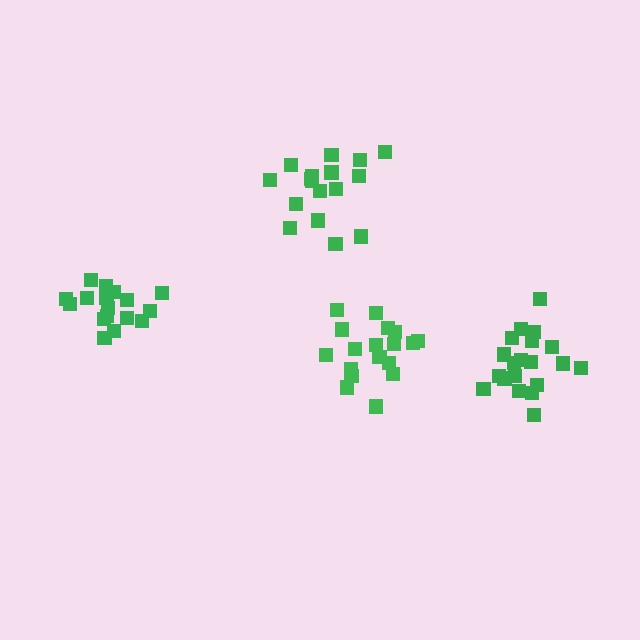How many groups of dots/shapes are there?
There are 4 groups.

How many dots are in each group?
Group 1: 18 dots, Group 2: 18 dots, Group 3: 17 dots, Group 4: 21 dots (74 total).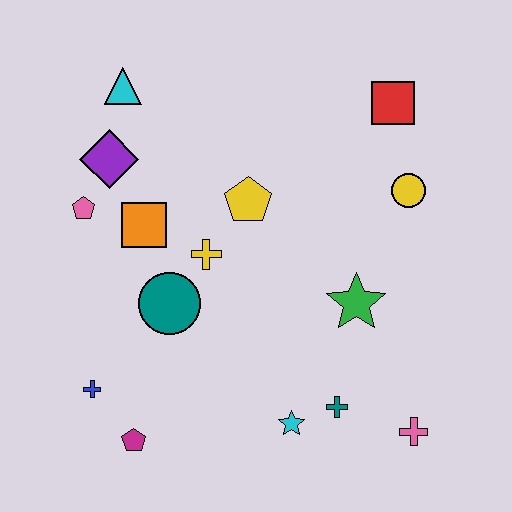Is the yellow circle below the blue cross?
No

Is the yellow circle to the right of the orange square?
Yes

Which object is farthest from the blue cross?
The red square is farthest from the blue cross.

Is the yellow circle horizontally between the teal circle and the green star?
No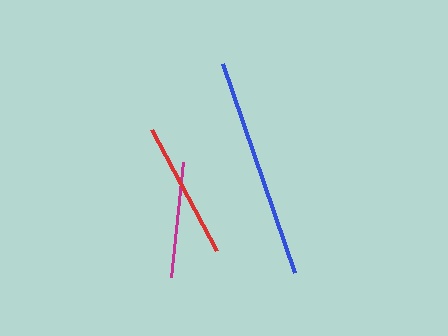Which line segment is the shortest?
The magenta line is the shortest at approximately 116 pixels.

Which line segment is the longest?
The blue line is the longest at approximately 221 pixels.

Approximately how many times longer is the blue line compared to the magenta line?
The blue line is approximately 1.9 times the length of the magenta line.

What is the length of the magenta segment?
The magenta segment is approximately 116 pixels long.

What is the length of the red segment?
The red segment is approximately 137 pixels long.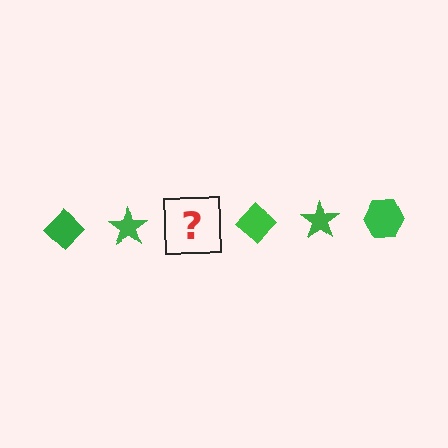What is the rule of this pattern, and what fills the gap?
The rule is that the pattern cycles through diamond, star, hexagon shapes in green. The gap should be filled with a green hexagon.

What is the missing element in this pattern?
The missing element is a green hexagon.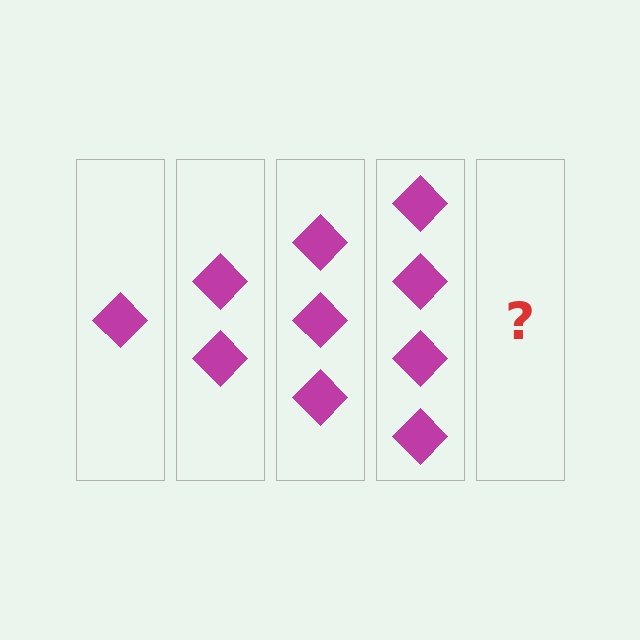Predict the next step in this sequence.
The next step is 5 diamonds.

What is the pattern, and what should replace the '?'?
The pattern is that each step adds one more diamond. The '?' should be 5 diamonds.